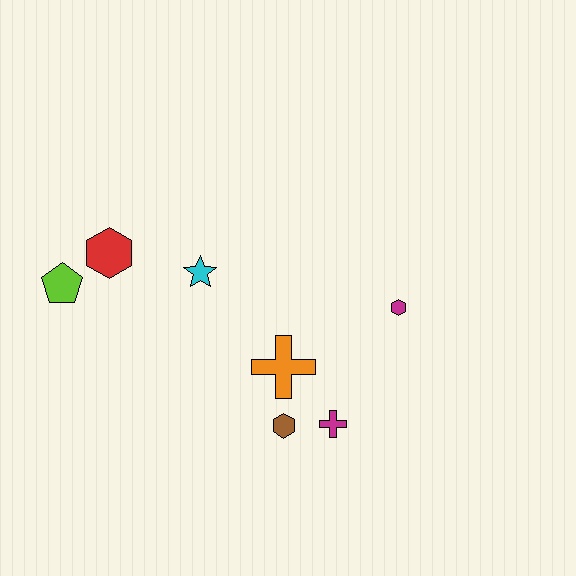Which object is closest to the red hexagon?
The lime pentagon is closest to the red hexagon.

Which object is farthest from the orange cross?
The lime pentagon is farthest from the orange cross.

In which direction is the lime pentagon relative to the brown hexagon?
The lime pentagon is to the left of the brown hexagon.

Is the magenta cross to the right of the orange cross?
Yes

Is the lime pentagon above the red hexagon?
No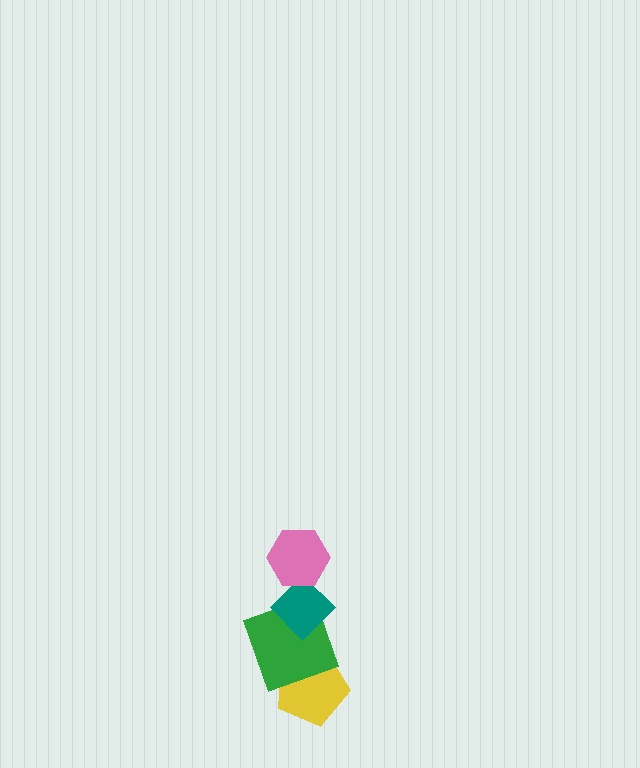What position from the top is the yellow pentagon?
The yellow pentagon is 4th from the top.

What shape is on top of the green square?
The teal diamond is on top of the green square.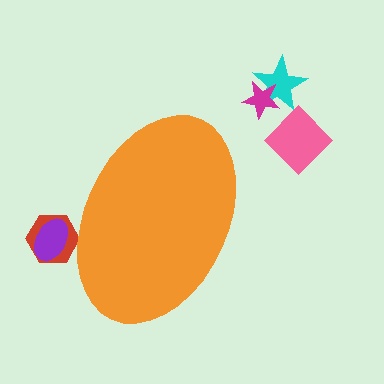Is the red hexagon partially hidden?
Yes, the red hexagon is partially hidden behind the orange ellipse.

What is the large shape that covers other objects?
An orange ellipse.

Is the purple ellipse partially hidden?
Yes, the purple ellipse is partially hidden behind the orange ellipse.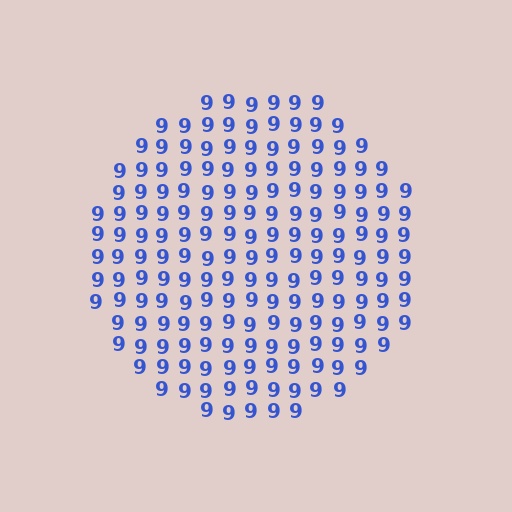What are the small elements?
The small elements are digit 9's.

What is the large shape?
The large shape is a circle.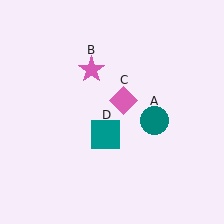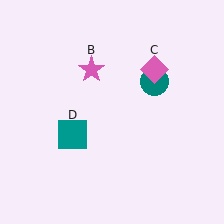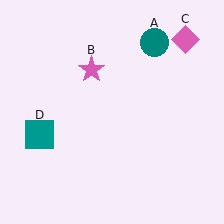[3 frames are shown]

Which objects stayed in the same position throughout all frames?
Pink star (object B) remained stationary.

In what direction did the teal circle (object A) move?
The teal circle (object A) moved up.